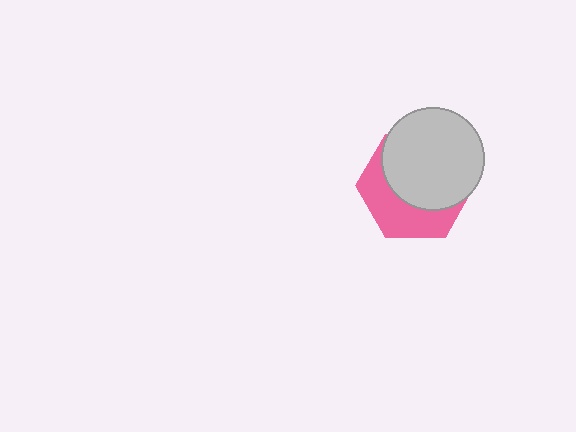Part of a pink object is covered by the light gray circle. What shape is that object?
It is a hexagon.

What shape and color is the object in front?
The object in front is a light gray circle.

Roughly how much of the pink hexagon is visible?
A small part of it is visible (roughly 40%).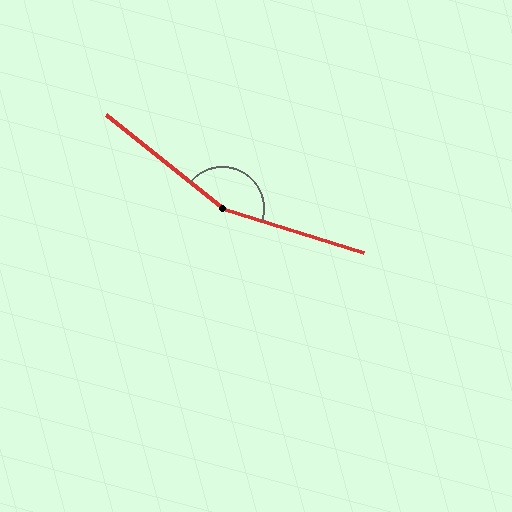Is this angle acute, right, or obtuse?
It is obtuse.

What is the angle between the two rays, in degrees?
Approximately 159 degrees.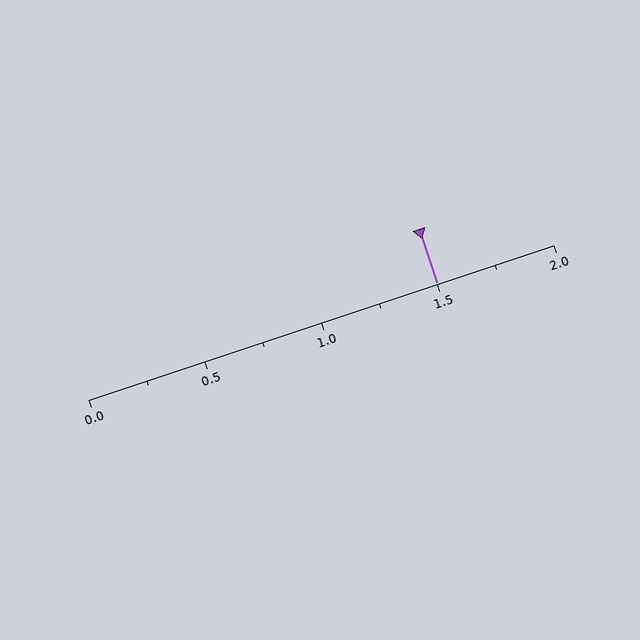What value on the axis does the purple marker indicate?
The marker indicates approximately 1.5.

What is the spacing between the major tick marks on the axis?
The major ticks are spaced 0.5 apart.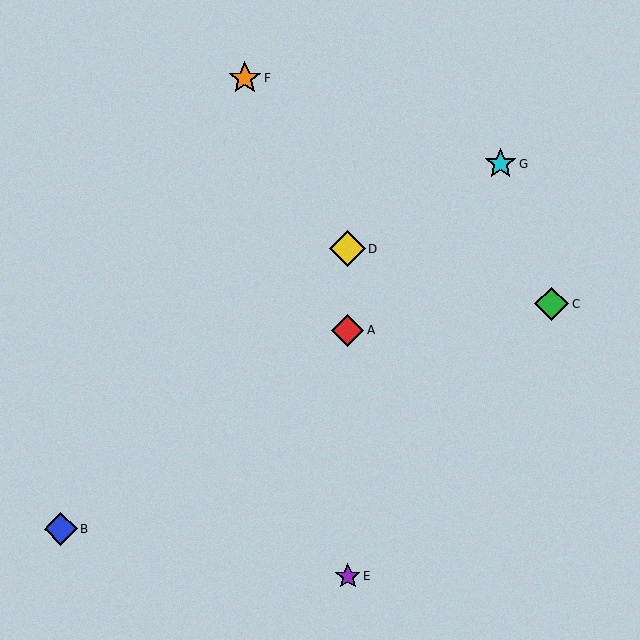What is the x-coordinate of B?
Object B is at x≈61.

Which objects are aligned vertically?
Objects A, D, E are aligned vertically.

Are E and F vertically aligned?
No, E is at x≈348 and F is at x≈244.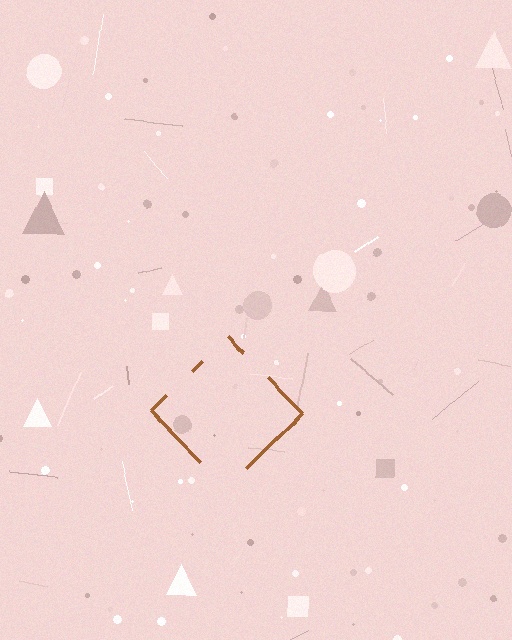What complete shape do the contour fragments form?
The contour fragments form a diamond.